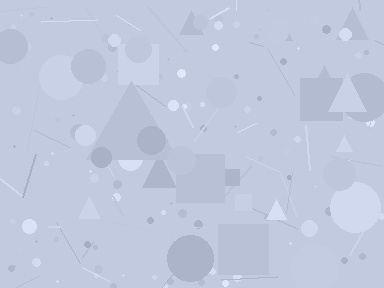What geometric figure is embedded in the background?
A triangle is embedded in the background.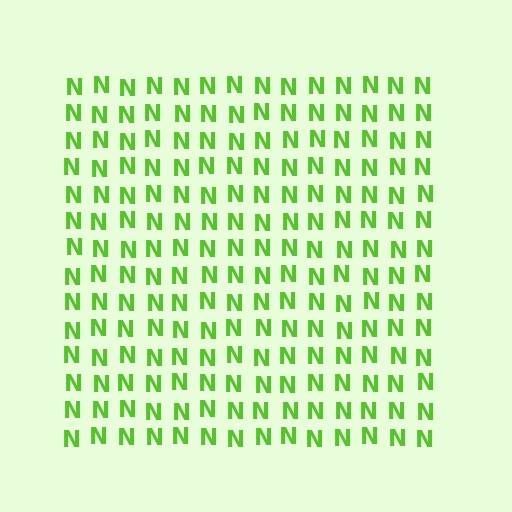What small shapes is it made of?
It is made of small letter N's.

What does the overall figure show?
The overall figure shows a square.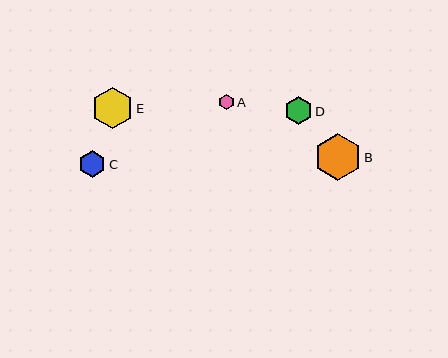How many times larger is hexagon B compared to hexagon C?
Hexagon B is approximately 1.7 times the size of hexagon C.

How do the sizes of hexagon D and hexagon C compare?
Hexagon D and hexagon C are approximately the same size.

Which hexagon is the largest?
Hexagon B is the largest with a size of approximately 47 pixels.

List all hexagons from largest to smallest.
From largest to smallest: B, E, D, C, A.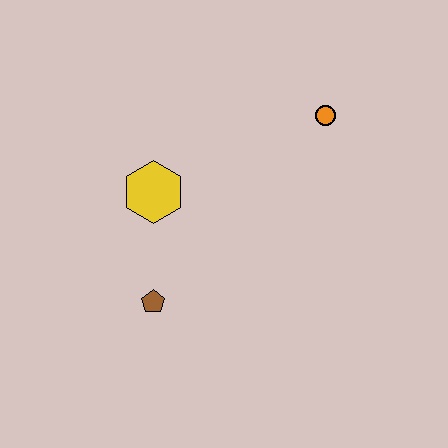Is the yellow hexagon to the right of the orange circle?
No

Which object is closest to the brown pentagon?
The yellow hexagon is closest to the brown pentagon.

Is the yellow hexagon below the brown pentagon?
No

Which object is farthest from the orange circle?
The brown pentagon is farthest from the orange circle.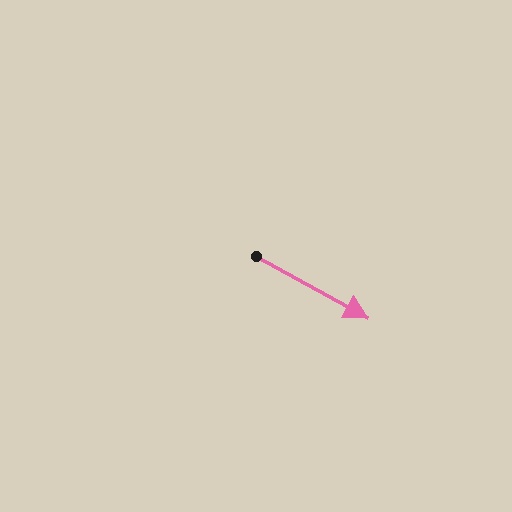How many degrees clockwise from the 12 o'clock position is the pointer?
Approximately 119 degrees.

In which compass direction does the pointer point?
Southeast.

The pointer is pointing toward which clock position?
Roughly 4 o'clock.